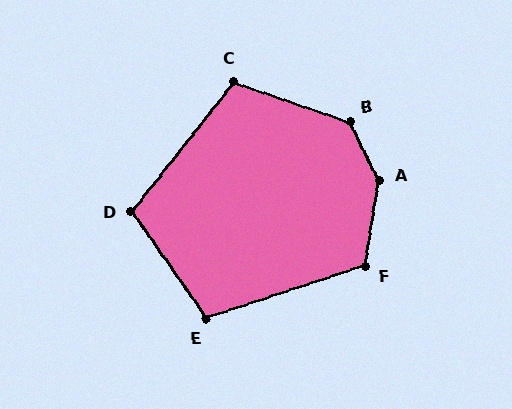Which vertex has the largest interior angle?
A, at approximately 145 degrees.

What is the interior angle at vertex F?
Approximately 118 degrees (obtuse).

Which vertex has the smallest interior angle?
E, at approximately 106 degrees.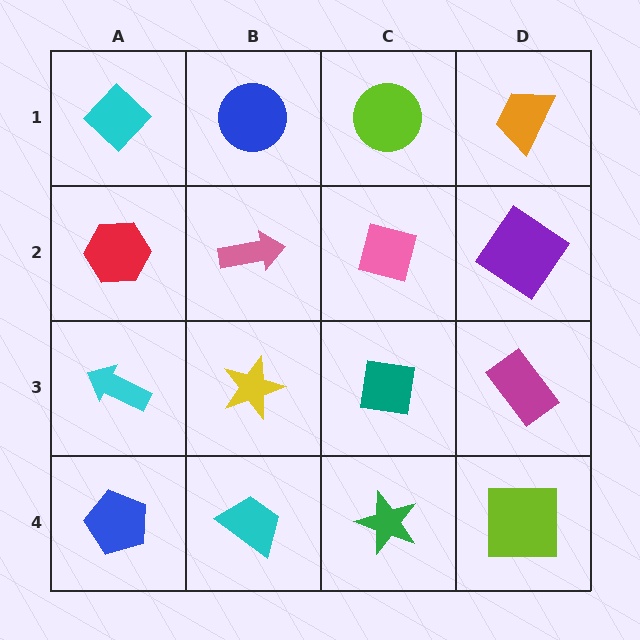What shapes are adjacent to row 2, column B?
A blue circle (row 1, column B), a yellow star (row 3, column B), a red hexagon (row 2, column A), a pink diamond (row 2, column C).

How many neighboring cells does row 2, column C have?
4.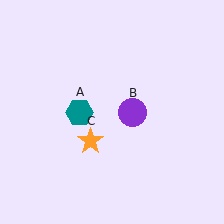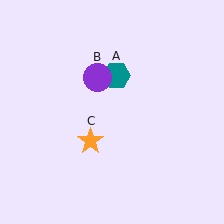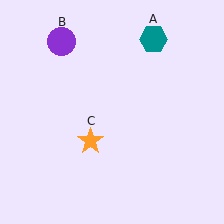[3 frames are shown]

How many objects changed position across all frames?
2 objects changed position: teal hexagon (object A), purple circle (object B).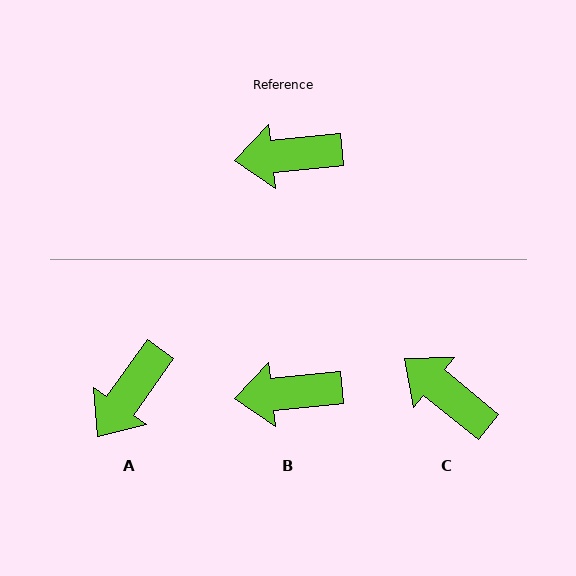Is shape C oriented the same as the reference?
No, it is off by about 45 degrees.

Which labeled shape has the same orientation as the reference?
B.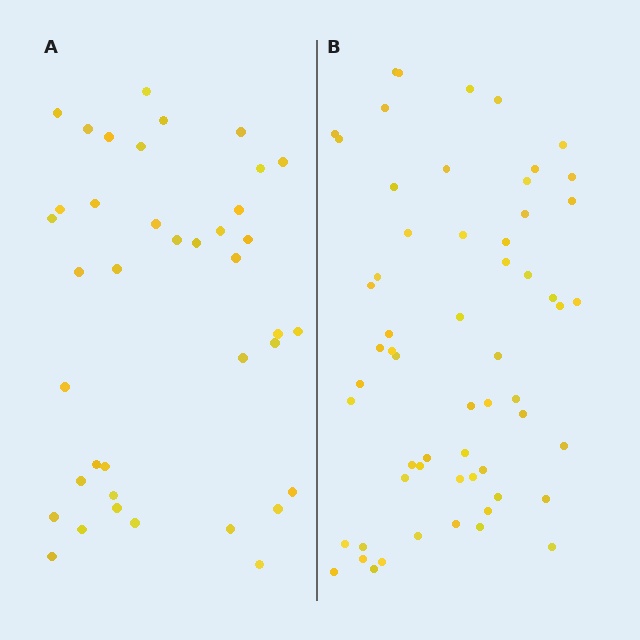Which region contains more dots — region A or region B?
Region B (the right region) has more dots.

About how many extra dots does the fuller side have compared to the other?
Region B has approximately 20 more dots than region A.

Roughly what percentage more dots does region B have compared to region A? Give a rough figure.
About 50% more.